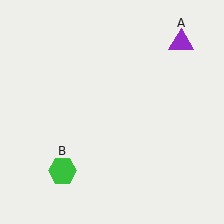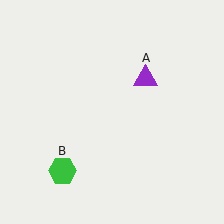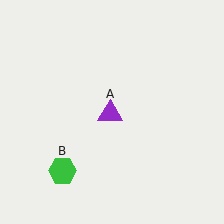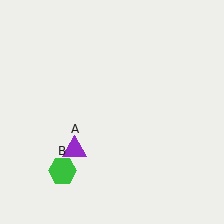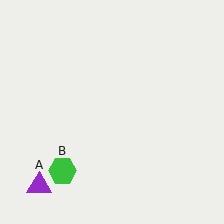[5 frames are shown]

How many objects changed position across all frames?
1 object changed position: purple triangle (object A).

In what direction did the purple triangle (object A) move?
The purple triangle (object A) moved down and to the left.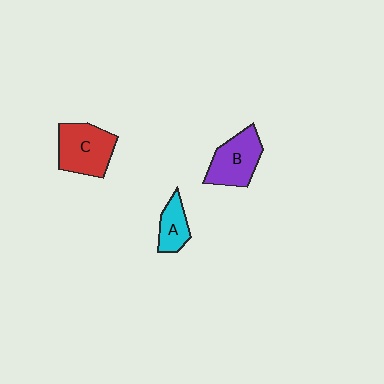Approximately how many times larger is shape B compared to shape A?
Approximately 1.7 times.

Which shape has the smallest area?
Shape A (cyan).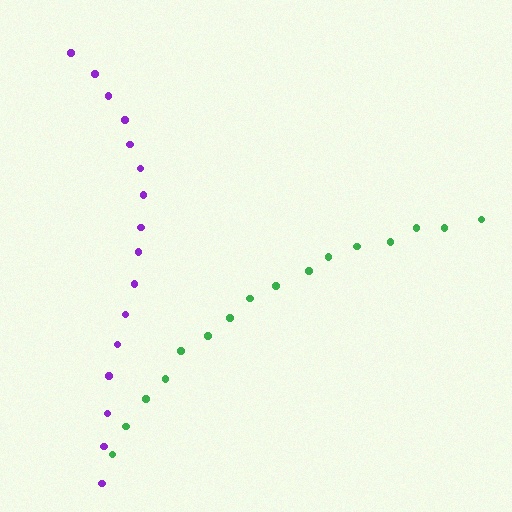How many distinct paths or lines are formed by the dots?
There are 2 distinct paths.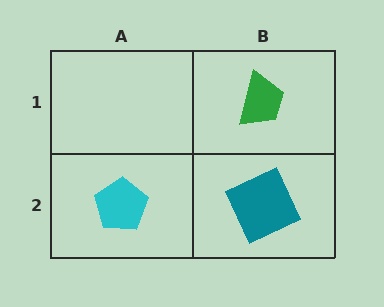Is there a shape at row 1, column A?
No, that cell is empty.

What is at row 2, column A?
A cyan pentagon.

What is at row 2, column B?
A teal square.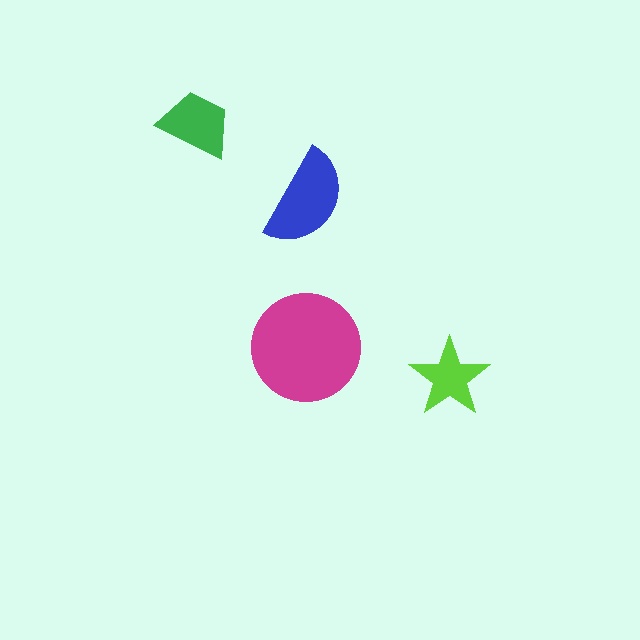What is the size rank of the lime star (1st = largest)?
4th.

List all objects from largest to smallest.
The magenta circle, the blue semicircle, the green trapezoid, the lime star.